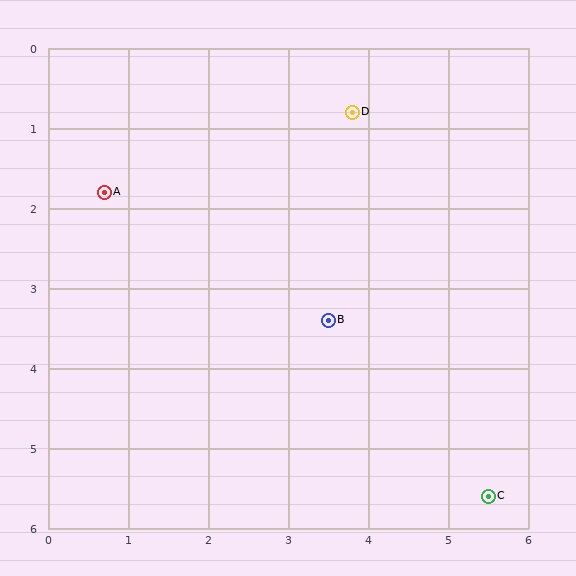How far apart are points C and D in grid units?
Points C and D are about 5.1 grid units apart.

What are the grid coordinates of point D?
Point D is at approximately (3.8, 0.8).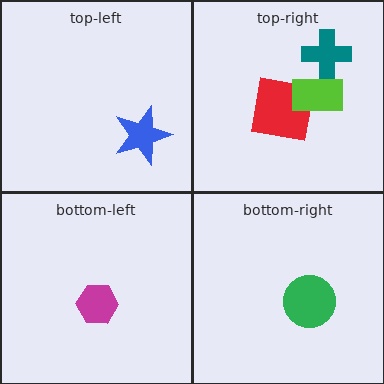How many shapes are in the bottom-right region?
1.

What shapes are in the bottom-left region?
The magenta hexagon.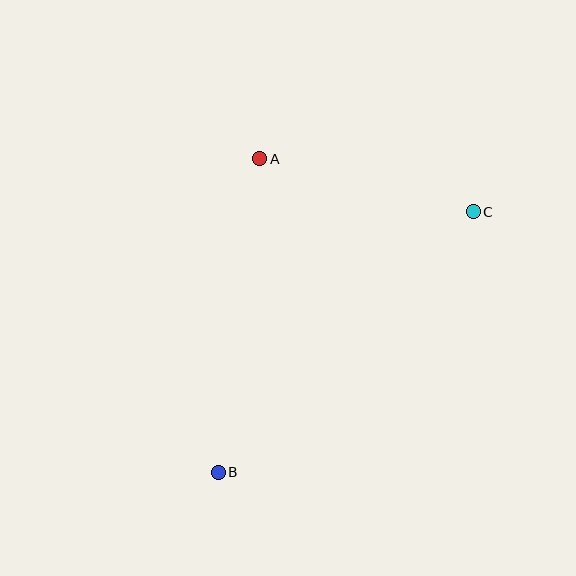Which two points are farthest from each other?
Points B and C are farthest from each other.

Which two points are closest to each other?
Points A and C are closest to each other.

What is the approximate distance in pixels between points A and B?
The distance between A and B is approximately 316 pixels.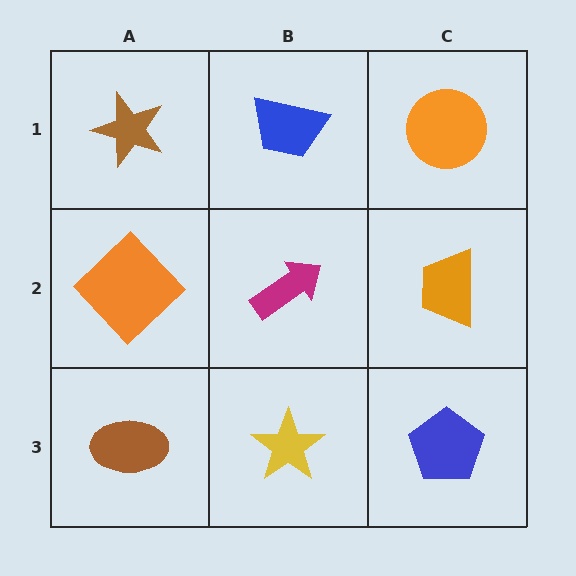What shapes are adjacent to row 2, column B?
A blue trapezoid (row 1, column B), a yellow star (row 3, column B), an orange diamond (row 2, column A), an orange trapezoid (row 2, column C).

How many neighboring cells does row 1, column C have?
2.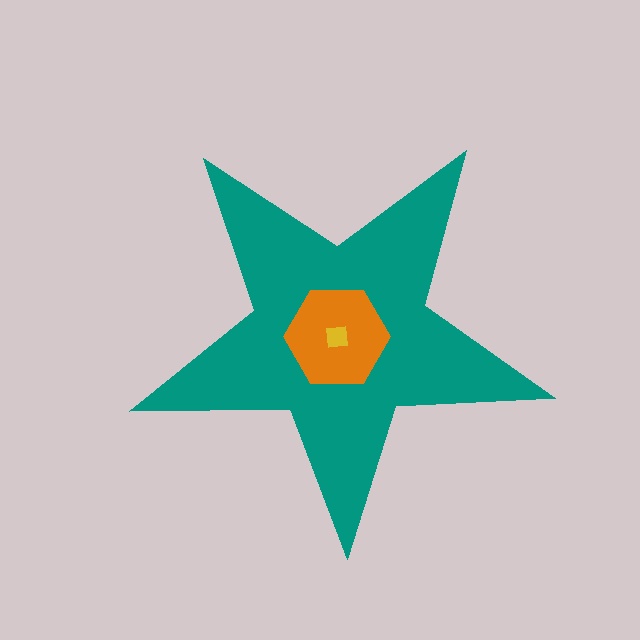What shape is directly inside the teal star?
The orange hexagon.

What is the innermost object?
The yellow square.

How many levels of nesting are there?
3.